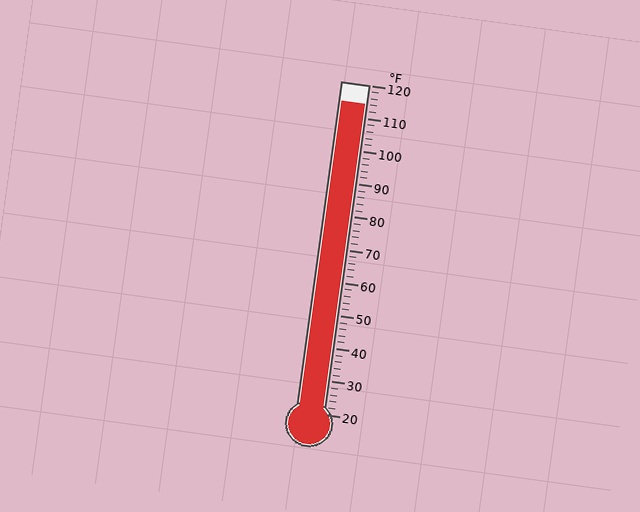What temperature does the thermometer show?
The thermometer shows approximately 114°F.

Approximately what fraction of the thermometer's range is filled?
The thermometer is filled to approximately 95% of its range.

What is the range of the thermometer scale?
The thermometer scale ranges from 20°F to 120°F.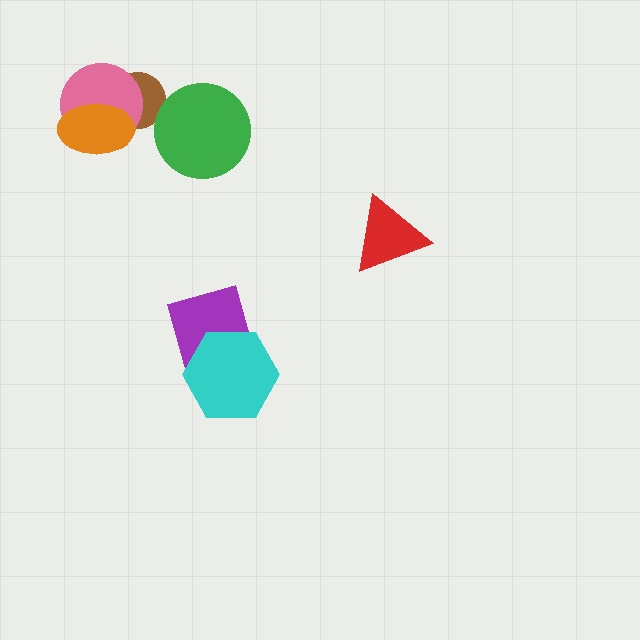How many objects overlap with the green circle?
0 objects overlap with the green circle.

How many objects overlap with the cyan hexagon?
1 object overlaps with the cyan hexagon.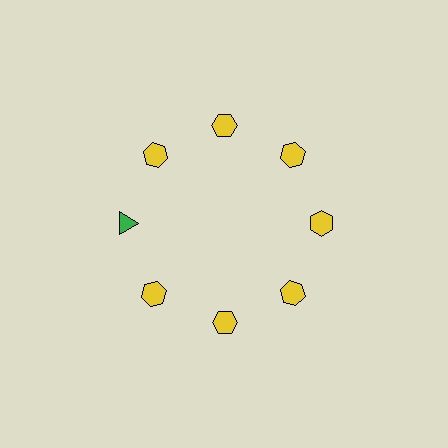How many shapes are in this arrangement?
There are 8 shapes arranged in a ring pattern.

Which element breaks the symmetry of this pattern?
The green triangle at roughly the 9 o'clock position breaks the symmetry. All other shapes are yellow hexagons.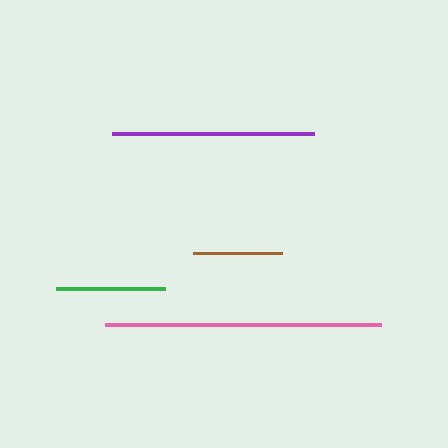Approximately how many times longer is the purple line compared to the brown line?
The purple line is approximately 2.3 times the length of the brown line.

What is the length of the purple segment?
The purple segment is approximately 202 pixels long.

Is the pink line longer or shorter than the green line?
The pink line is longer than the green line.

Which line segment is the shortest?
The brown line is the shortest at approximately 89 pixels.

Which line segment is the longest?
The pink line is the longest at approximately 275 pixels.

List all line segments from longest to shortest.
From longest to shortest: pink, purple, green, brown.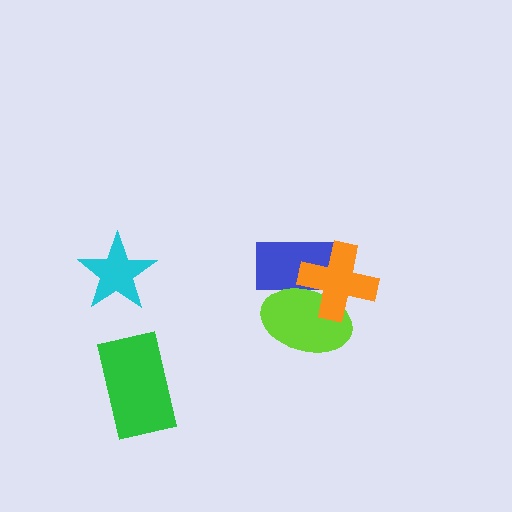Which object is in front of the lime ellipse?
The orange cross is in front of the lime ellipse.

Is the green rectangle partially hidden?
No, no other shape covers it.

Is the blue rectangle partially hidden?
Yes, it is partially covered by another shape.